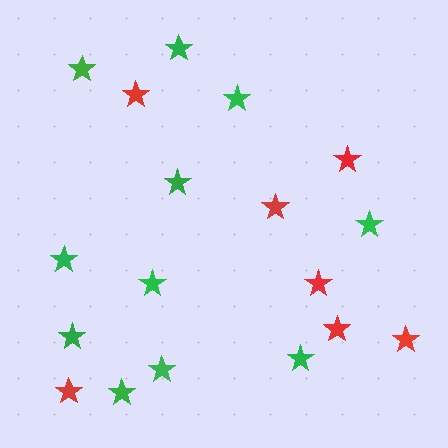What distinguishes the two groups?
There are 2 groups: one group of red stars (7) and one group of green stars (11).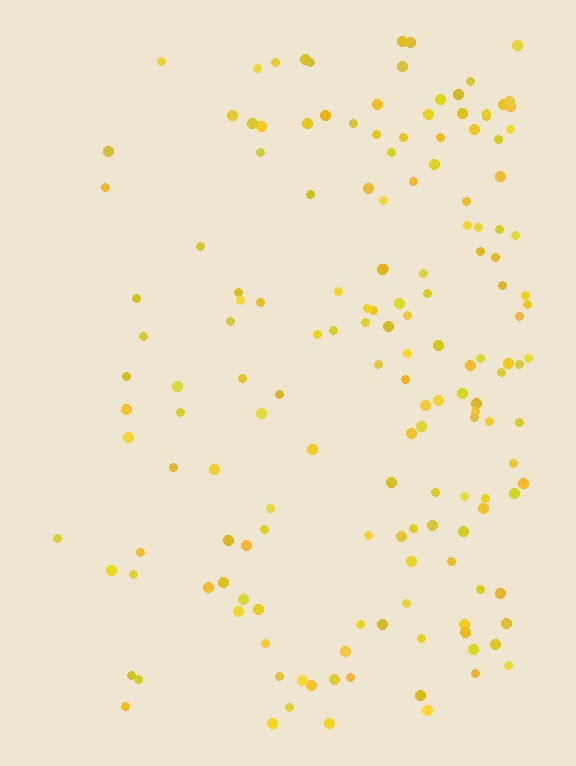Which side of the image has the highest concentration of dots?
The right.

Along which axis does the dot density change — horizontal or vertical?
Horizontal.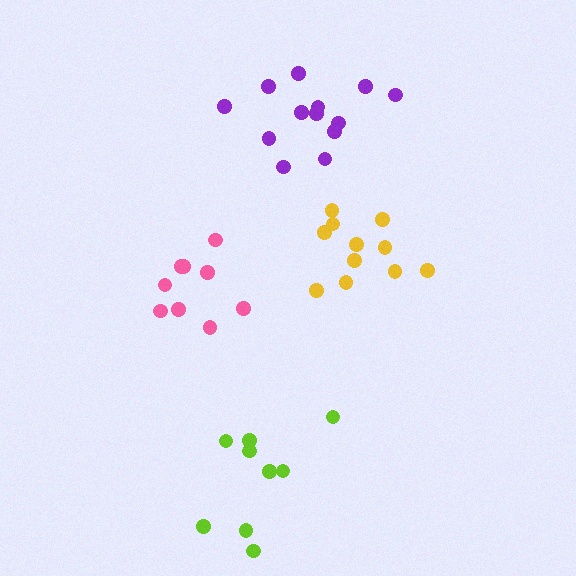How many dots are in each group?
Group 1: 11 dots, Group 2: 13 dots, Group 3: 9 dots, Group 4: 9 dots (42 total).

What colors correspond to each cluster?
The clusters are colored: yellow, purple, pink, lime.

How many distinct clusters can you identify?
There are 4 distinct clusters.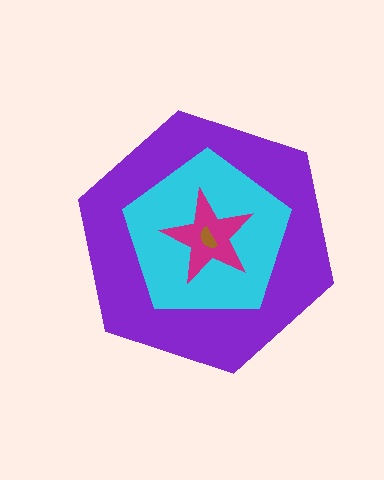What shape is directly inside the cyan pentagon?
The magenta star.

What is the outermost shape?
The purple hexagon.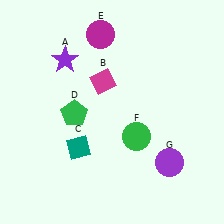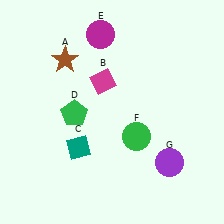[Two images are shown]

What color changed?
The star (A) changed from purple in Image 1 to brown in Image 2.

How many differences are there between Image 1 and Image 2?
There is 1 difference between the two images.